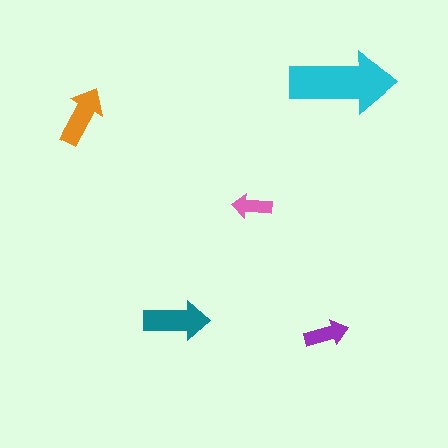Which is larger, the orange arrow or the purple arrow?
The orange one.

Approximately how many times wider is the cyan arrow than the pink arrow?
About 2.5 times wider.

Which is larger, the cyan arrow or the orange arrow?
The cyan one.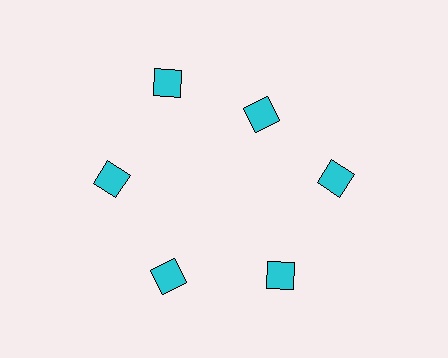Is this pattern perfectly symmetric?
No. The 6 cyan squares are arranged in a ring, but one element near the 1 o'clock position is pulled inward toward the center, breaking the 6-fold rotational symmetry.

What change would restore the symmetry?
The symmetry would be restored by moving it outward, back onto the ring so that all 6 squares sit at equal angles and equal distance from the center.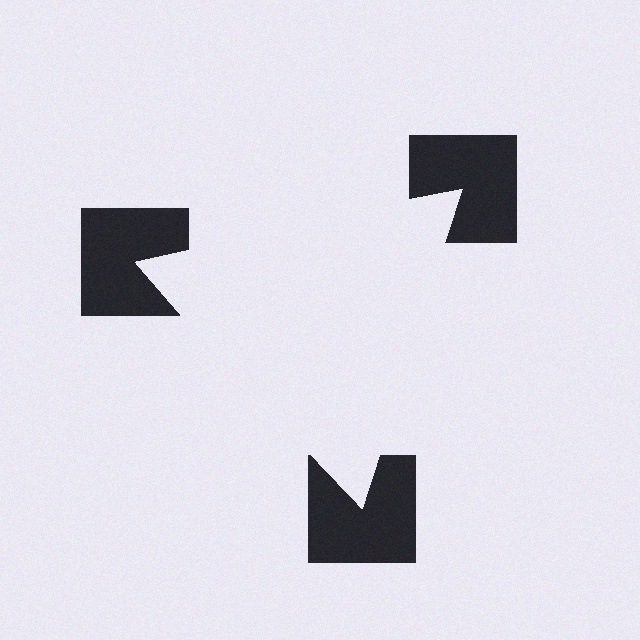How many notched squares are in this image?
There are 3 — one at each vertex of the illusory triangle.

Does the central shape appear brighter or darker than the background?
It typically appears slightly brighter than the background, even though no actual brightness change is drawn.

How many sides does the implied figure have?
3 sides.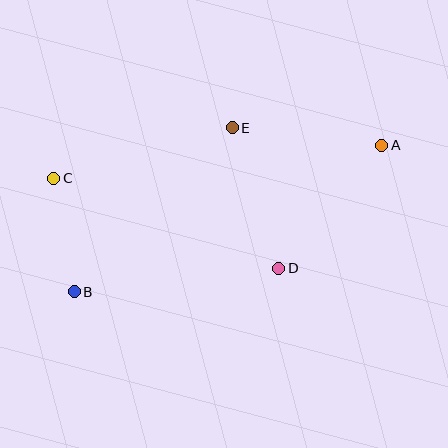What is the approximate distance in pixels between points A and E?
The distance between A and E is approximately 151 pixels.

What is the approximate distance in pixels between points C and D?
The distance between C and D is approximately 242 pixels.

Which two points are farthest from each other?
Points A and B are farthest from each other.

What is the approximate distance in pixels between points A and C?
The distance between A and C is approximately 330 pixels.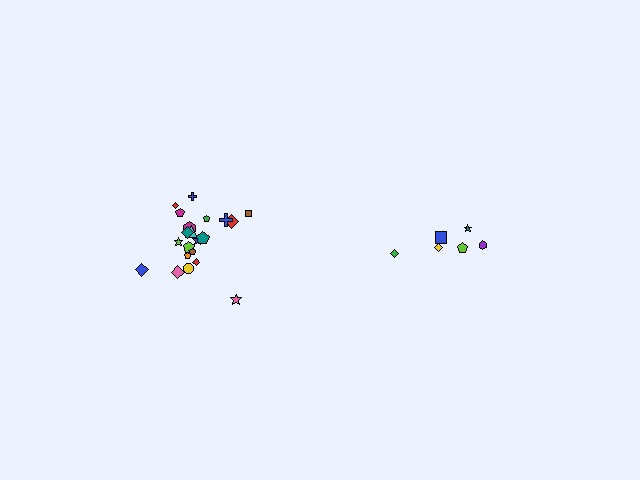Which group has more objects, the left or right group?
The left group.